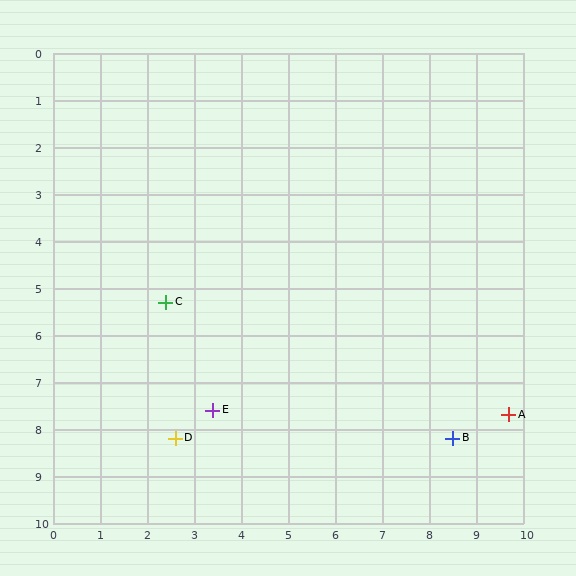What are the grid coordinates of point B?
Point B is at approximately (8.5, 8.2).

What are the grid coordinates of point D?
Point D is at approximately (2.6, 8.2).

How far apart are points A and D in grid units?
Points A and D are about 7.1 grid units apart.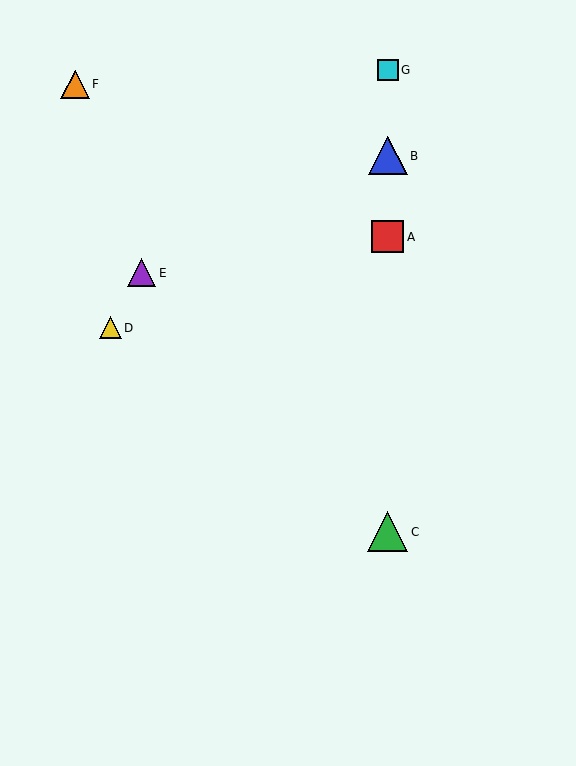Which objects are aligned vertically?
Objects A, B, C, G are aligned vertically.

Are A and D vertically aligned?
No, A is at x≈388 and D is at x≈110.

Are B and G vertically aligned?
Yes, both are at x≈388.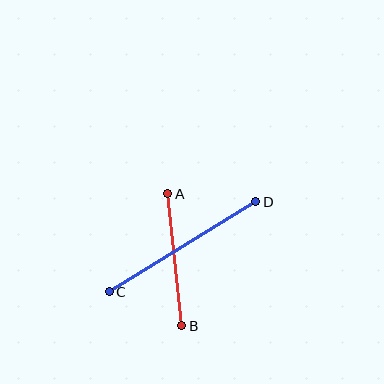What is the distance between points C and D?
The distance is approximately 172 pixels.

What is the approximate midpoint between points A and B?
The midpoint is at approximately (175, 260) pixels.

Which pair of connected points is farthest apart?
Points C and D are farthest apart.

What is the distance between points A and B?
The distance is approximately 133 pixels.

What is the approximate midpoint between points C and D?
The midpoint is at approximately (182, 247) pixels.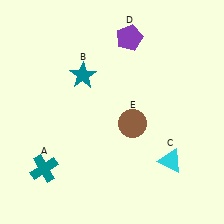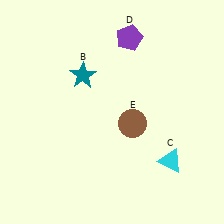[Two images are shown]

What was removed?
The teal cross (A) was removed in Image 2.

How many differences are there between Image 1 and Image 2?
There is 1 difference between the two images.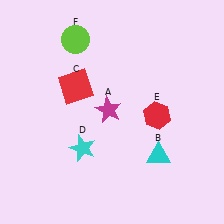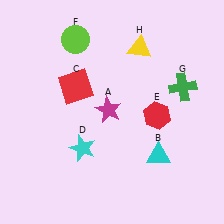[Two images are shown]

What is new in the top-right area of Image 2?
A green cross (G) was added in the top-right area of Image 2.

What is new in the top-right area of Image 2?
A yellow triangle (H) was added in the top-right area of Image 2.